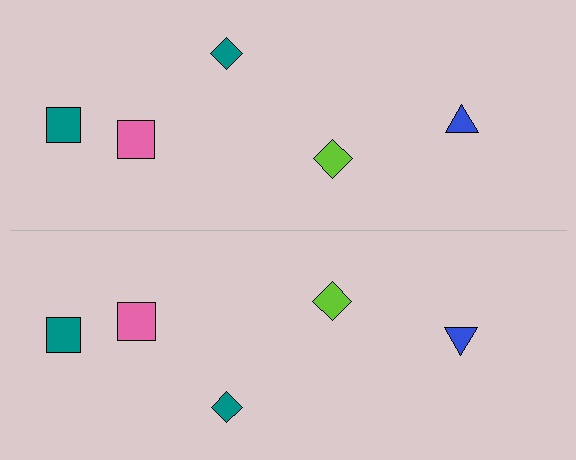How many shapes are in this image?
There are 10 shapes in this image.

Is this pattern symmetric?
Yes, this pattern has bilateral (reflection) symmetry.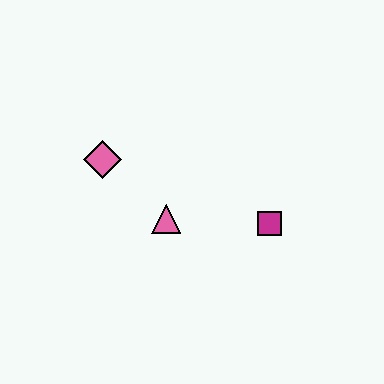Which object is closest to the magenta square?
The pink triangle is closest to the magenta square.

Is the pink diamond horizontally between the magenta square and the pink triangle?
No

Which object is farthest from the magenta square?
The pink diamond is farthest from the magenta square.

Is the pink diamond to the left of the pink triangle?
Yes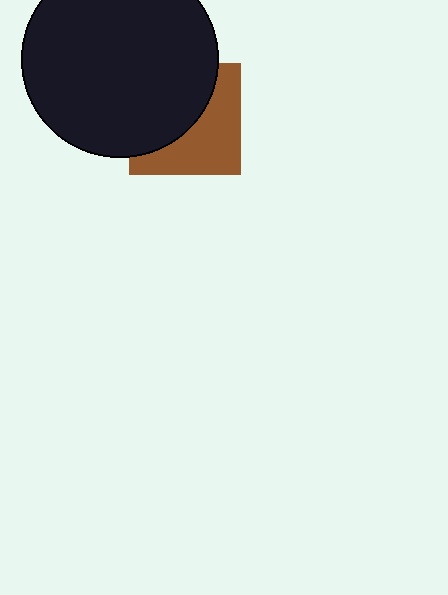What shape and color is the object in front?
The object in front is a black circle.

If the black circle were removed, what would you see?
You would see the complete brown square.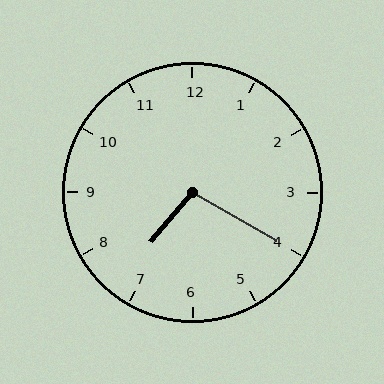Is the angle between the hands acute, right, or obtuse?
It is obtuse.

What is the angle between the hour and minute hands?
Approximately 100 degrees.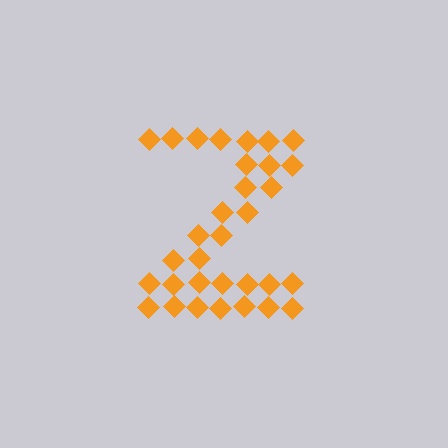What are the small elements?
The small elements are diamonds.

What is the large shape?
The large shape is the letter Z.